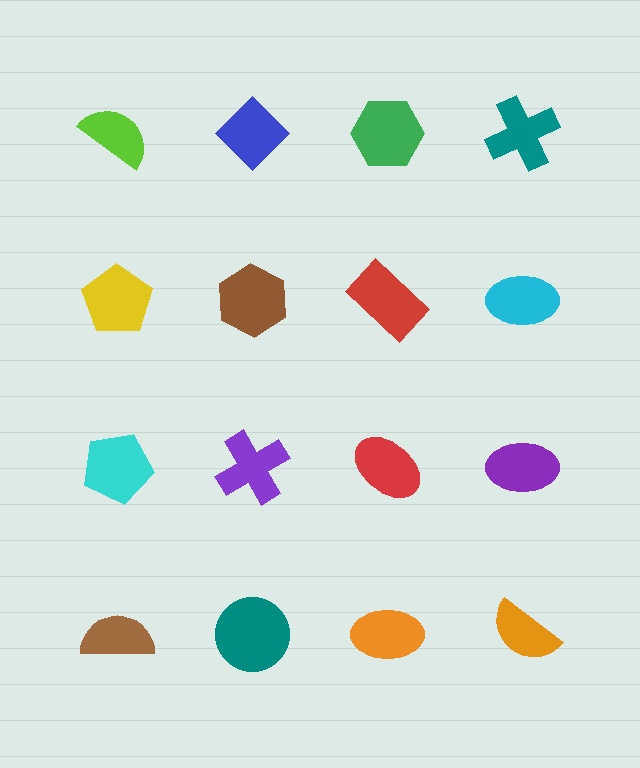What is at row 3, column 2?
A purple cross.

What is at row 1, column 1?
A lime semicircle.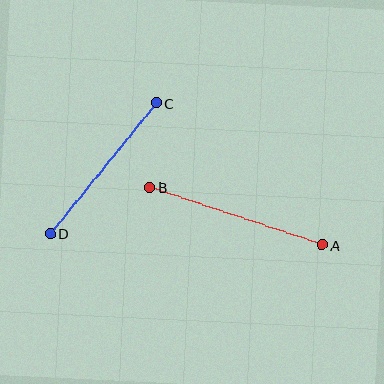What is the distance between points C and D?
The distance is approximately 168 pixels.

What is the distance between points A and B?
The distance is approximately 182 pixels.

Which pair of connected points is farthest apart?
Points A and B are farthest apart.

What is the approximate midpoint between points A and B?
The midpoint is at approximately (236, 216) pixels.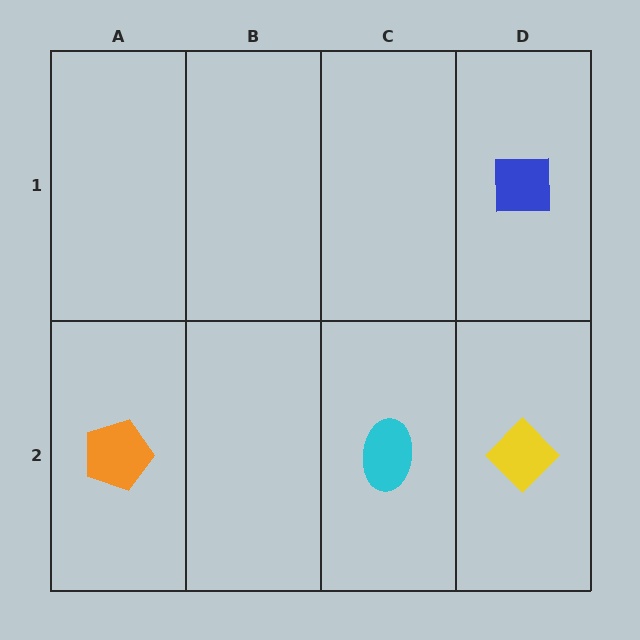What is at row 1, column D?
A blue square.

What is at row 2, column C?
A cyan ellipse.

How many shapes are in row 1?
1 shape.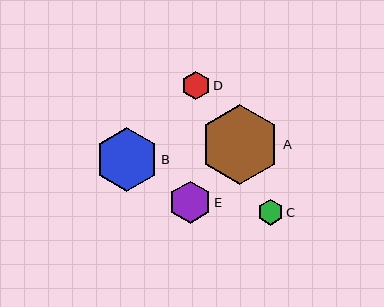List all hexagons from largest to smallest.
From largest to smallest: A, B, E, D, C.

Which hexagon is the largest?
Hexagon A is the largest with a size of approximately 80 pixels.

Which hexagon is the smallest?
Hexagon C is the smallest with a size of approximately 26 pixels.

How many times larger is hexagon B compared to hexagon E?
Hexagon B is approximately 1.5 times the size of hexagon E.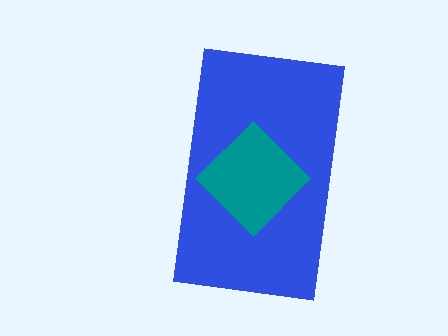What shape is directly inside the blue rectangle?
The teal diamond.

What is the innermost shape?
The teal diamond.